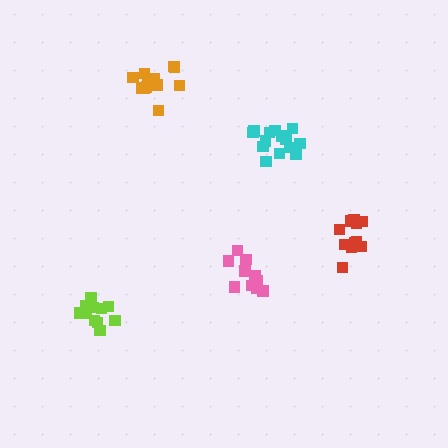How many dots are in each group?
Group 1: 14 dots, Group 2: 11 dots, Group 3: 10 dots, Group 4: 11 dots, Group 5: 15 dots (61 total).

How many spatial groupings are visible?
There are 5 spatial groupings.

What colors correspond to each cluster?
The clusters are colored: cyan, lime, pink, red, orange.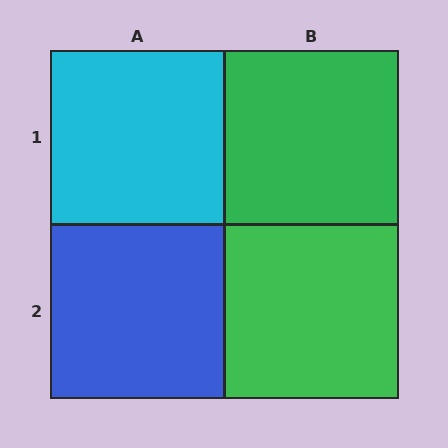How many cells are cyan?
1 cell is cyan.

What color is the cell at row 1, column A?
Cyan.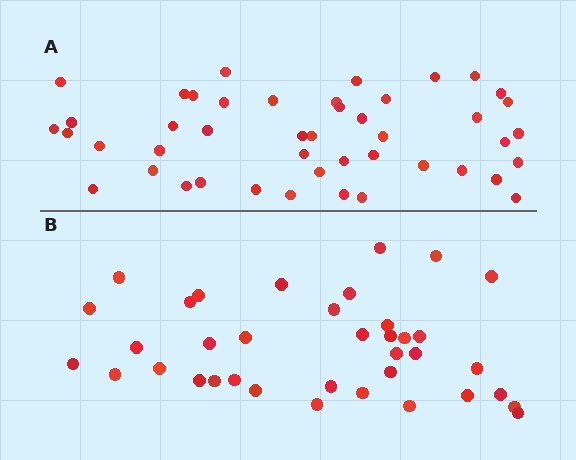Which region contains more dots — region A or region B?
Region A (the top region) has more dots.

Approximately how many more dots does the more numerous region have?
Region A has roughly 8 or so more dots than region B.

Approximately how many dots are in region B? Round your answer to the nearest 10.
About 40 dots. (The exact count is 37, which rounds to 40.)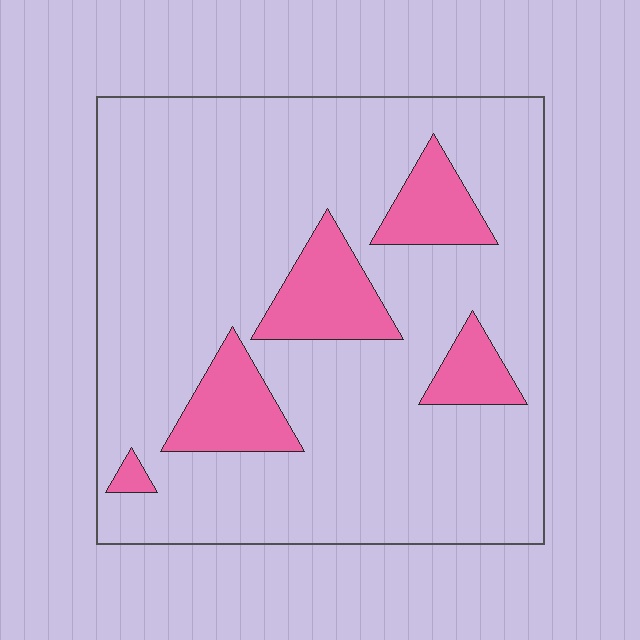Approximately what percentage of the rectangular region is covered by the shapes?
Approximately 15%.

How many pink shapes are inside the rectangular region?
5.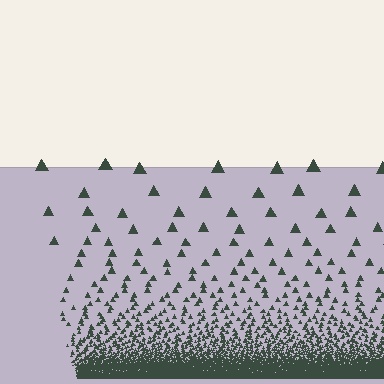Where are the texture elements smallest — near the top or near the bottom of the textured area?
Near the bottom.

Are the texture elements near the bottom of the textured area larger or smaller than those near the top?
Smaller. The gradient is inverted — elements near the bottom are smaller and denser.